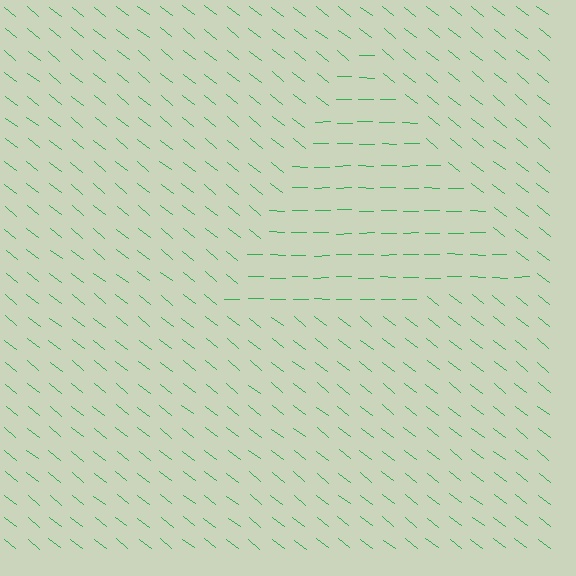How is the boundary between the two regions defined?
The boundary is defined purely by a change in line orientation (approximately 38 degrees difference). All lines are the same color and thickness.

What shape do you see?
I see a triangle.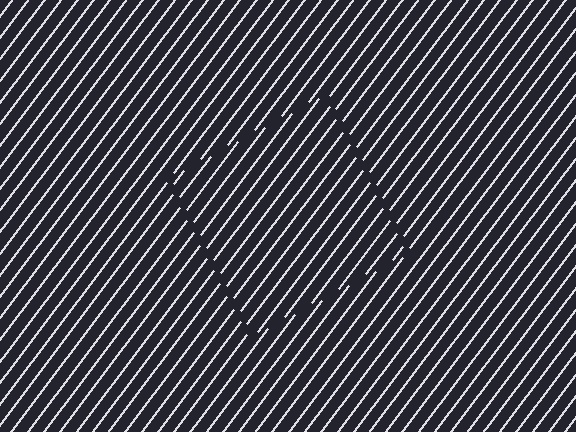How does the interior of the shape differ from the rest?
The interior of the shape contains the same grating, shifted by half a period — the contour is defined by the phase discontinuity where line-ends from the inner and outer gratings abut.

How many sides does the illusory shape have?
4 sides — the line-ends trace a square.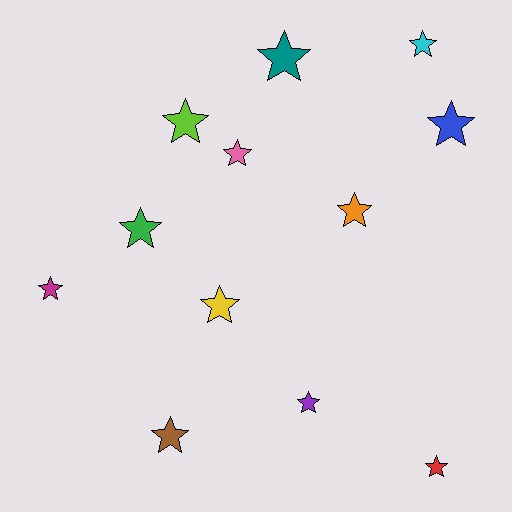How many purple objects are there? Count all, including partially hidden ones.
There is 1 purple object.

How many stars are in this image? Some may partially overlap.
There are 12 stars.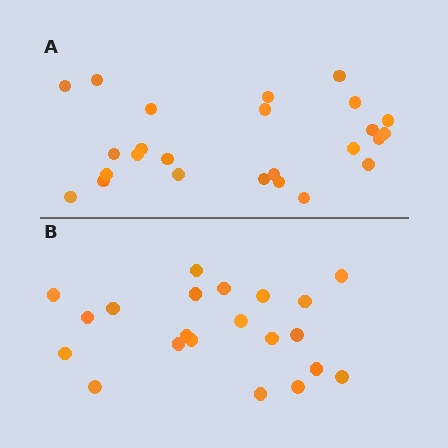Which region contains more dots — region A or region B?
Region A (the top region) has more dots.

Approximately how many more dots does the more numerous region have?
Region A has about 4 more dots than region B.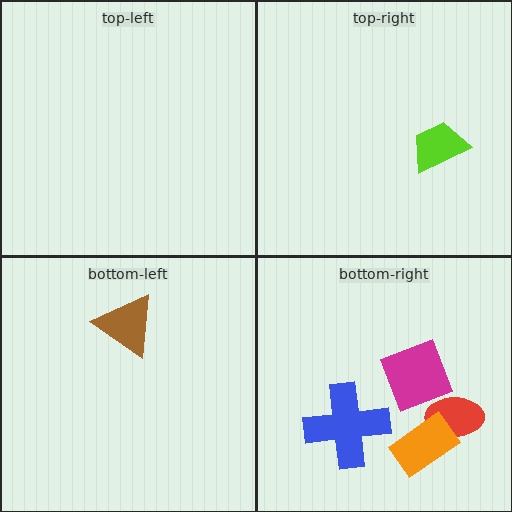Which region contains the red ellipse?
The bottom-right region.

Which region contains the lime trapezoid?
The top-right region.